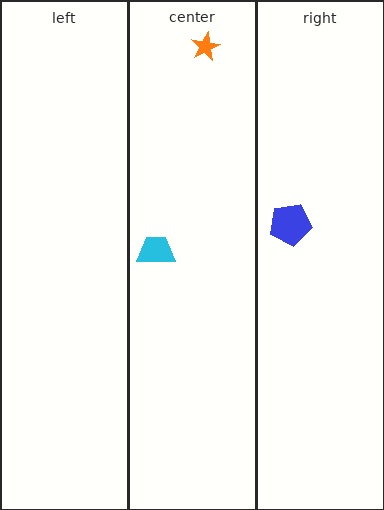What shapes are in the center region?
The cyan trapezoid, the orange star.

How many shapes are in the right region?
1.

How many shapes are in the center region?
2.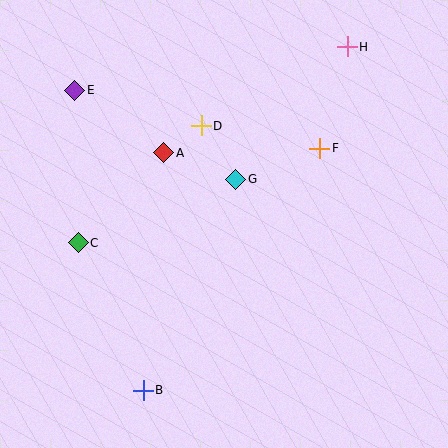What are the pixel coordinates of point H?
Point H is at (347, 47).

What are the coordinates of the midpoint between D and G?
The midpoint between D and G is at (218, 153).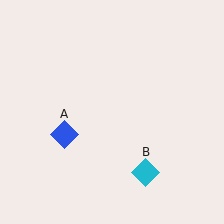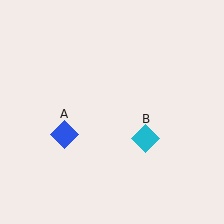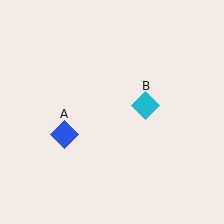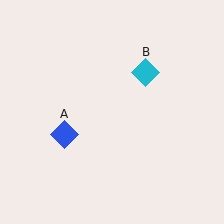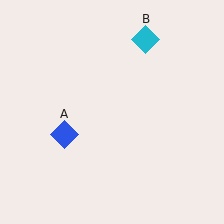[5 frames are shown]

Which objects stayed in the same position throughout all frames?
Blue diamond (object A) remained stationary.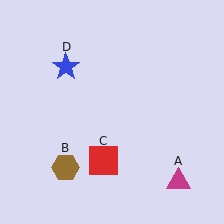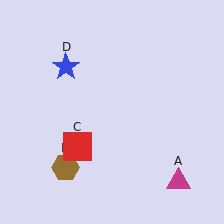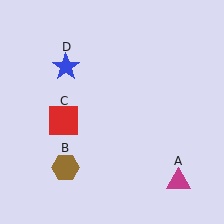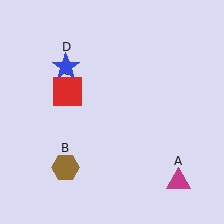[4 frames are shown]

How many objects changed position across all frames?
1 object changed position: red square (object C).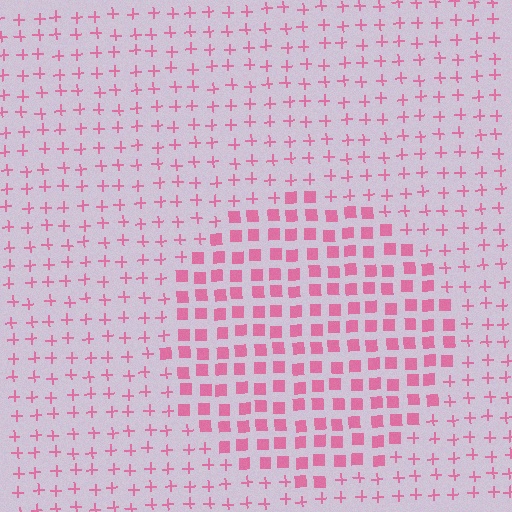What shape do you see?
I see a circle.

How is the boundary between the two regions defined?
The boundary is defined by a change in element shape: squares inside vs. plus signs outside. All elements share the same color and spacing.